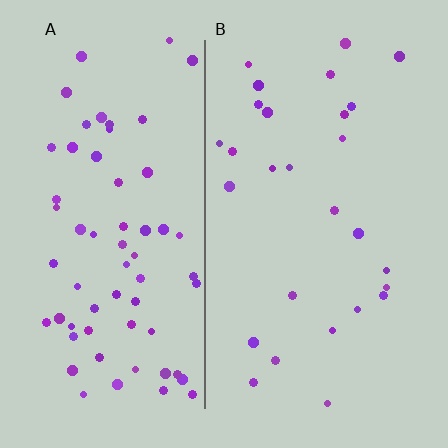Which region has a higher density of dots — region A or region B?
A (the left).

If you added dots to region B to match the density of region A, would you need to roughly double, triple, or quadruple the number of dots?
Approximately double.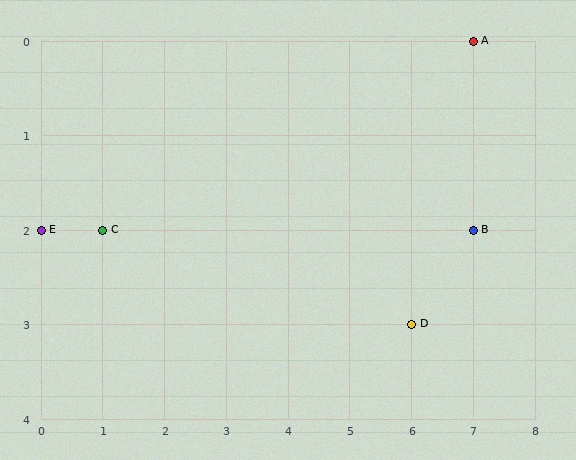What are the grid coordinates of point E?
Point E is at grid coordinates (0, 2).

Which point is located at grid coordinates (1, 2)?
Point C is at (1, 2).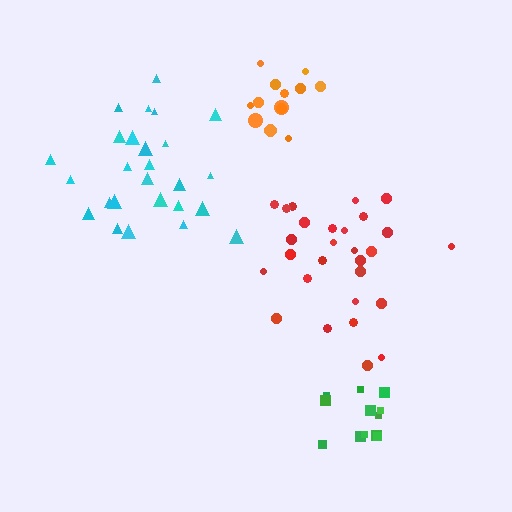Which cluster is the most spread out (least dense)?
Green.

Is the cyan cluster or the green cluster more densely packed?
Cyan.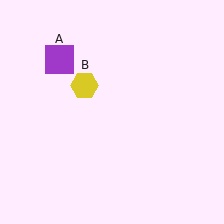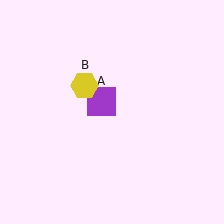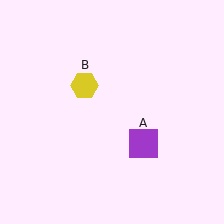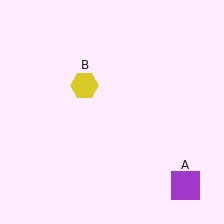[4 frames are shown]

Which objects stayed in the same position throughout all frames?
Yellow hexagon (object B) remained stationary.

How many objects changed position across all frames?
1 object changed position: purple square (object A).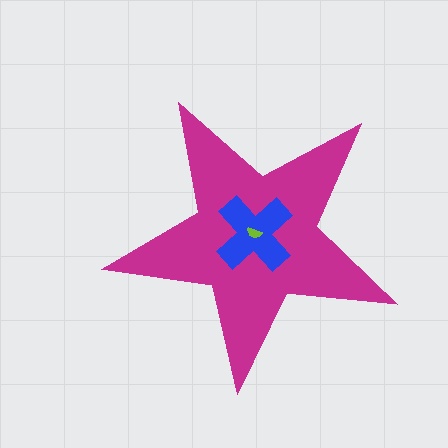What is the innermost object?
The lime semicircle.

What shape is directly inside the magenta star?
The blue cross.